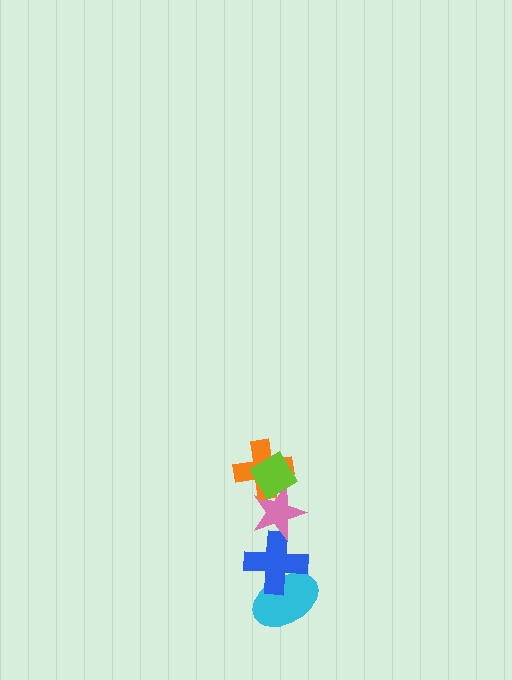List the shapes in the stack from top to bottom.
From top to bottom: the lime diamond, the orange cross, the pink star, the blue cross, the cyan ellipse.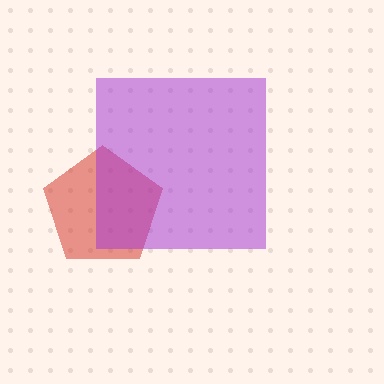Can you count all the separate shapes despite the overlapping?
Yes, there are 2 separate shapes.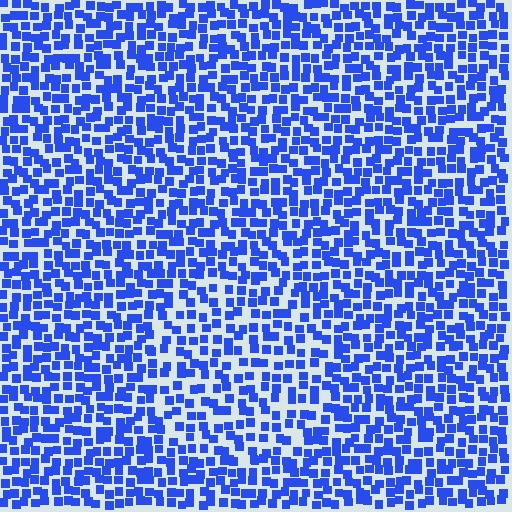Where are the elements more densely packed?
The elements are more densely packed outside the circle boundary.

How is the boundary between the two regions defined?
The boundary is defined by a change in element density (approximately 1.4x ratio). All elements are the same color, size, and shape.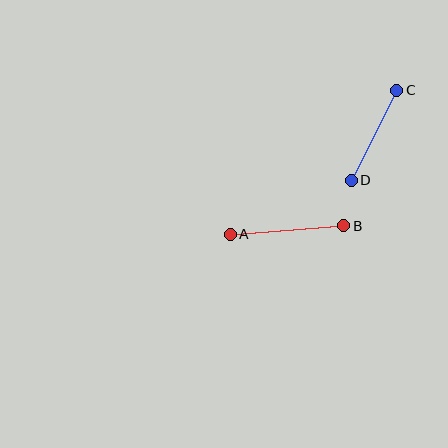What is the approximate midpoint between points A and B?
The midpoint is at approximately (287, 230) pixels.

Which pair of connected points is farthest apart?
Points A and B are farthest apart.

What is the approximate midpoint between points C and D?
The midpoint is at approximately (374, 135) pixels.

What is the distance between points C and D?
The distance is approximately 101 pixels.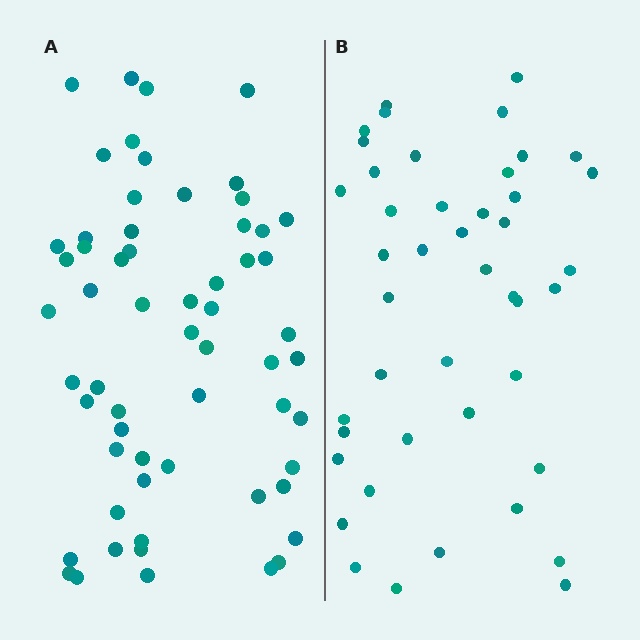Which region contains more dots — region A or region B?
Region A (the left region) has more dots.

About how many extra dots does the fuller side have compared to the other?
Region A has approximately 15 more dots than region B.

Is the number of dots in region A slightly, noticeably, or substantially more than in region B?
Region A has noticeably more, but not dramatically so. The ratio is roughly 1.4 to 1.